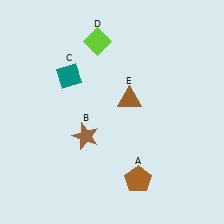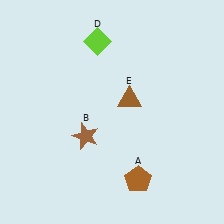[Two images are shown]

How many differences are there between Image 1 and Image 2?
There is 1 difference between the two images.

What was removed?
The teal diamond (C) was removed in Image 2.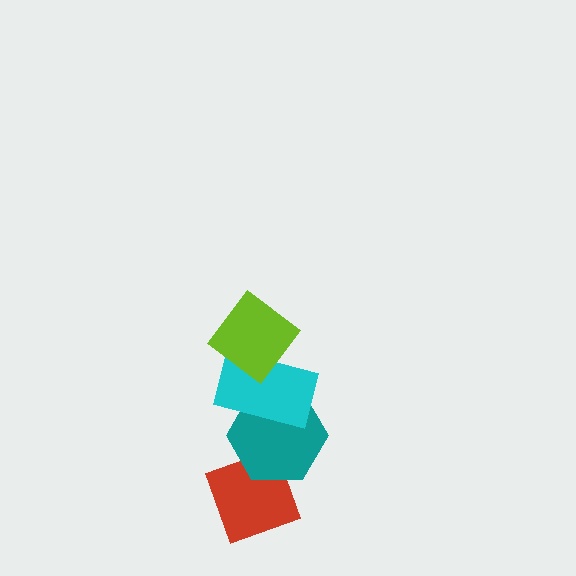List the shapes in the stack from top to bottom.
From top to bottom: the lime diamond, the cyan rectangle, the teal hexagon, the red diamond.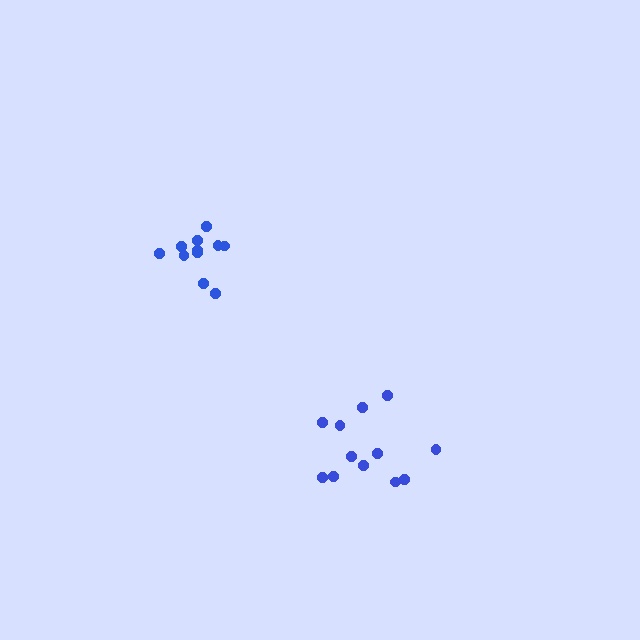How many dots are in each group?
Group 1: 12 dots, Group 2: 11 dots (23 total).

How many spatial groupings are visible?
There are 2 spatial groupings.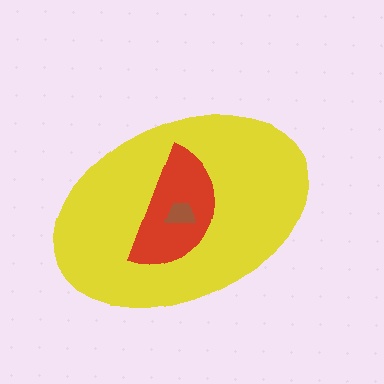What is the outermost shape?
The yellow ellipse.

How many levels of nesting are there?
3.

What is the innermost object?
The brown trapezoid.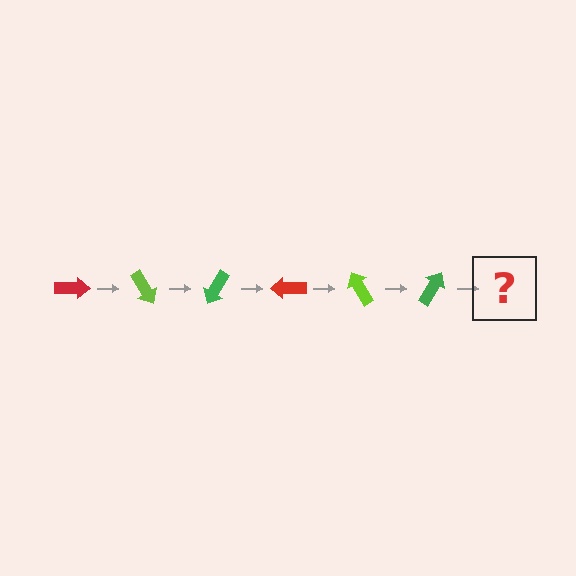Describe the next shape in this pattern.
It should be a red arrow, rotated 360 degrees from the start.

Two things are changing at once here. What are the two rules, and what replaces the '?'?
The two rules are that it rotates 60 degrees each step and the color cycles through red, lime, and green. The '?' should be a red arrow, rotated 360 degrees from the start.